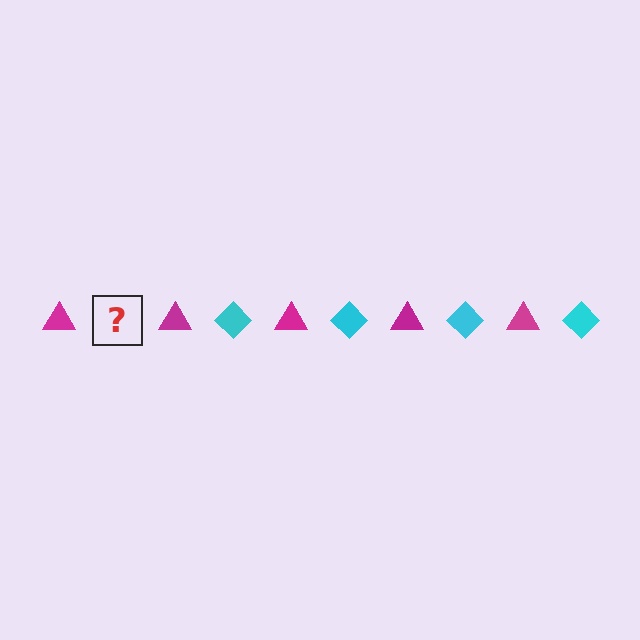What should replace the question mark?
The question mark should be replaced with a cyan diamond.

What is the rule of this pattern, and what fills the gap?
The rule is that the pattern alternates between magenta triangle and cyan diamond. The gap should be filled with a cyan diamond.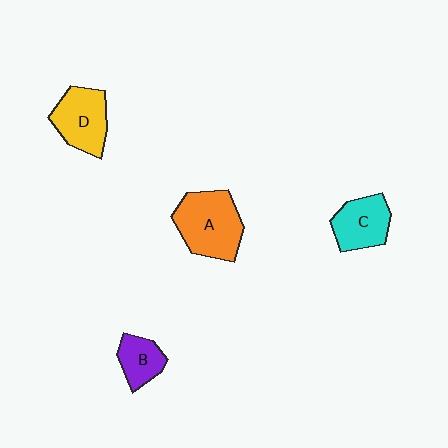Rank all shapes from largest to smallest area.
From largest to smallest: A (orange), D (yellow), C (cyan), B (purple).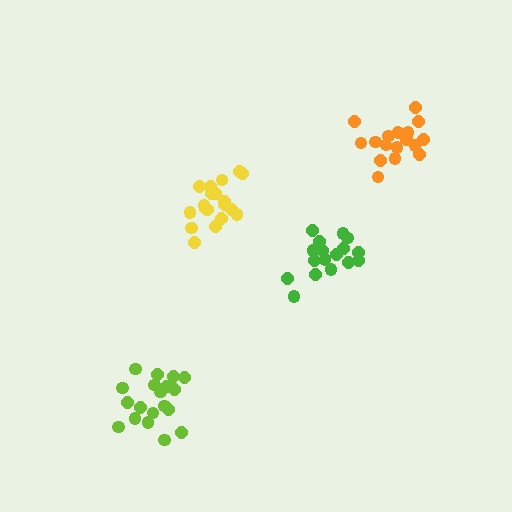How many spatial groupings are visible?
There are 4 spatial groupings.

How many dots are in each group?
Group 1: 17 dots, Group 2: 19 dots, Group 3: 17 dots, Group 4: 19 dots (72 total).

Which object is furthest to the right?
The orange cluster is rightmost.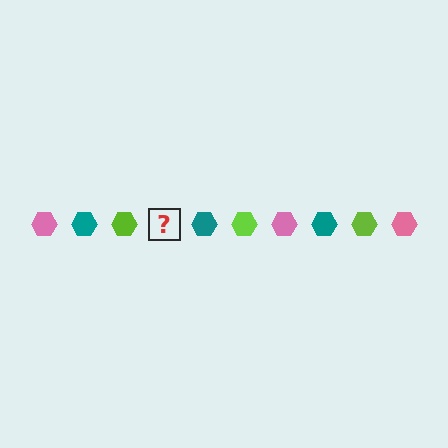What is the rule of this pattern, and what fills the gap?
The rule is that the pattern cycles through pink, teal, lime hexagons. The gap should be filled with a pink hexagon.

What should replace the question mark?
The question mark should be replaced with a pink hexagon.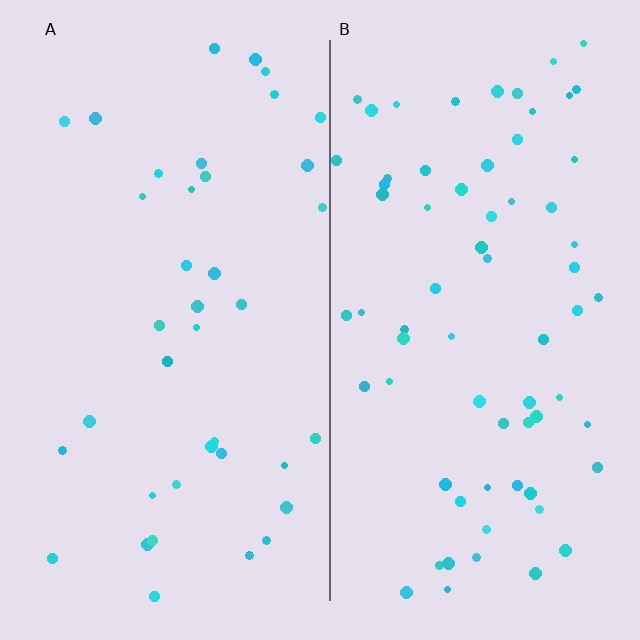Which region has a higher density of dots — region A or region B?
B (the right).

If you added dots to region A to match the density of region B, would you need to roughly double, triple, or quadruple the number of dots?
Approximately double.